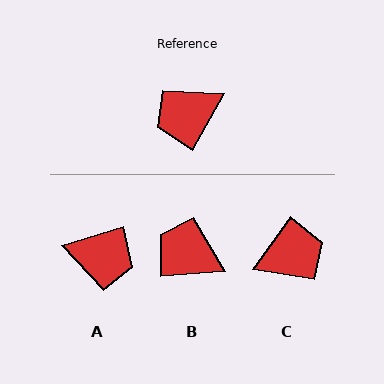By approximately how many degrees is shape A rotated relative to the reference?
Approximately 136 degrees counter-clockwise.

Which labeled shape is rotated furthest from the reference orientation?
C, about 174 degrees away.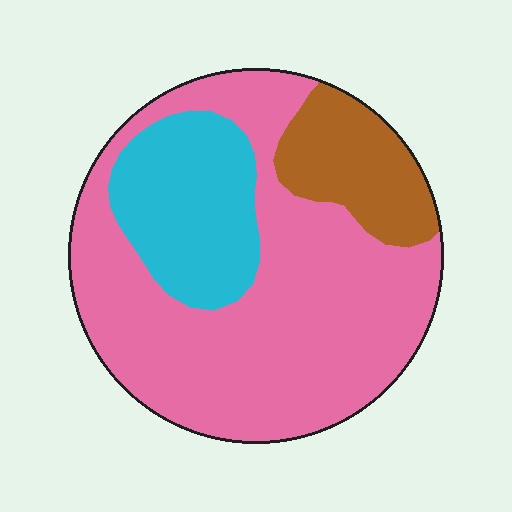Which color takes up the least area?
Brown, at roughly 15%.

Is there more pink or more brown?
Pink.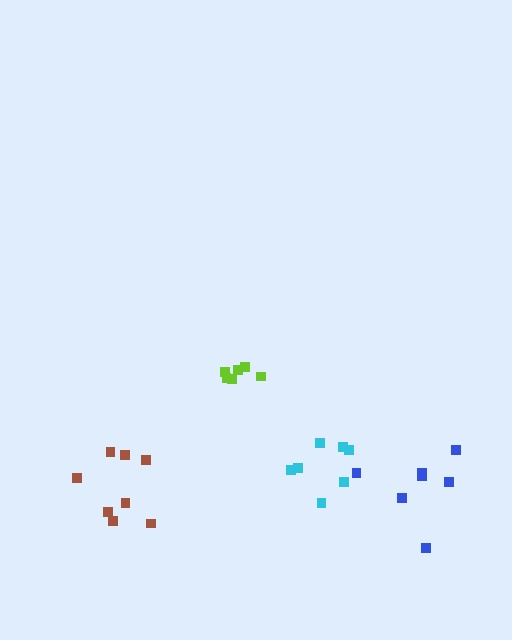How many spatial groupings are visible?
There are 4 spatial groupings.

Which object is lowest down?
The blue cluster is bottommost.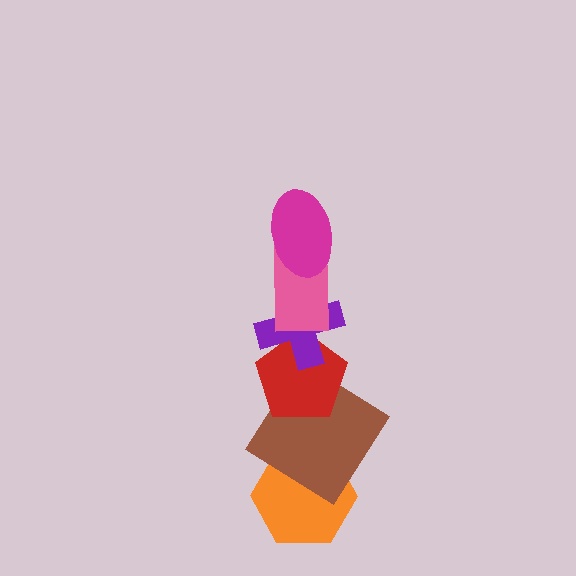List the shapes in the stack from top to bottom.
From top to bottom: the magenta ellipse, the pink rectangle, the purple cross, the red pentagon, the brown diamond, the orange hexagon.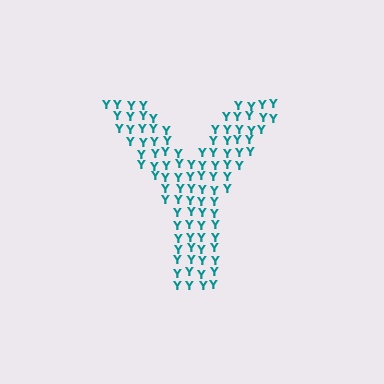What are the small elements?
The small elements are letter Y's.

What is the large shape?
The large shape is the letter Y.